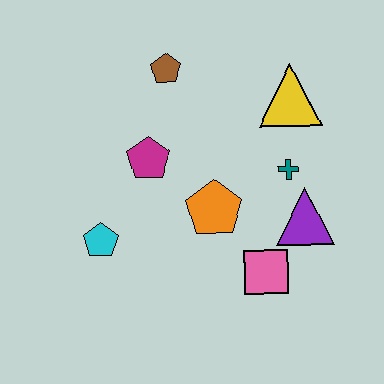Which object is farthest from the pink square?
The brown pentagon is farthest from the pink square.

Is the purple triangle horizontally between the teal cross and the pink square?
No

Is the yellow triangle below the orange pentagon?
No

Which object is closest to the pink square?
The purple triangle is closest to the pink square.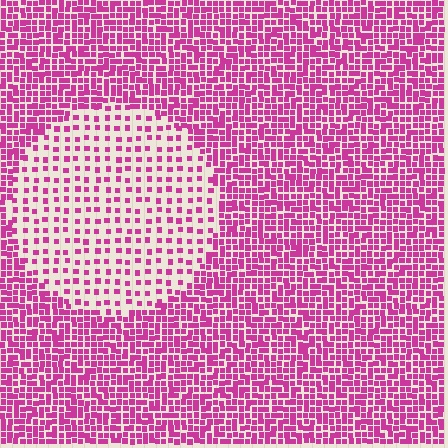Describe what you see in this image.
The image contains small magenta elements arranged at two different densities. A circle-shaped region is visible where the elements are less densely packed than the surrounding area.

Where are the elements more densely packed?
The elements are more densely packed outside the circle boundary.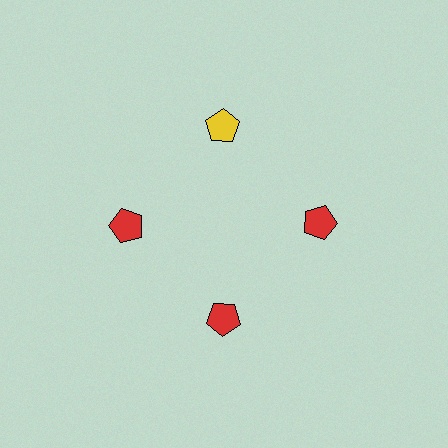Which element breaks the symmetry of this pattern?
The yellow pentagon at roughly the 12 o'clock position breaks the symmetry. All other shapes are red pentagons.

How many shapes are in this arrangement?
There are 4 shapes arranged in a ring pattern.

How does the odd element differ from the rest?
It has a different color: yellow instead of red.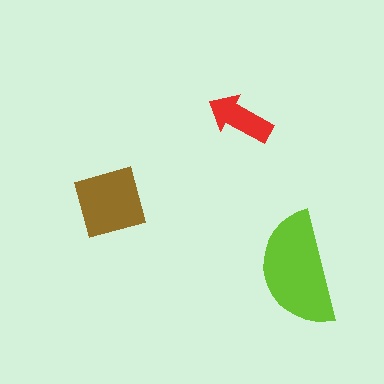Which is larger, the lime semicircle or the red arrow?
The lime semicircle.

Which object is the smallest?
The red arrow.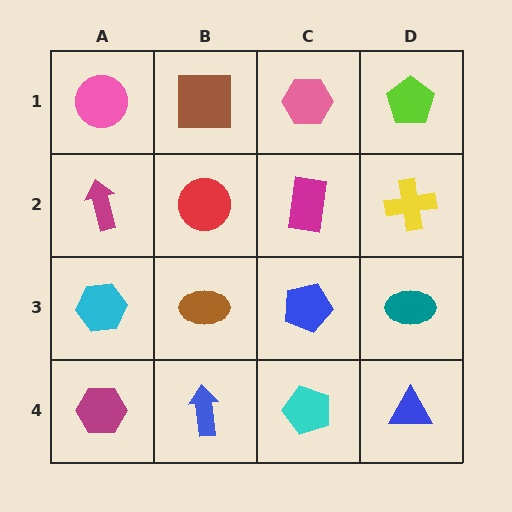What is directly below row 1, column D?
A yellow cross.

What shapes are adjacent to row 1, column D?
A yellow cross (row 2, column D), a pink hexagon (row 1, column C).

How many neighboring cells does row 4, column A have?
2.